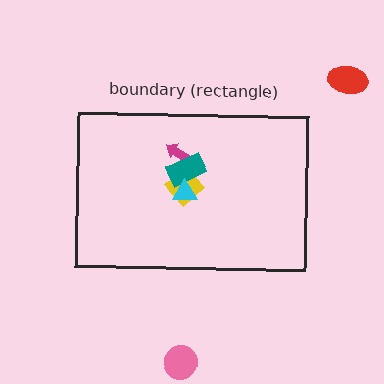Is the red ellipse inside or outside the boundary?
Outside.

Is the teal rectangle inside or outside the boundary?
Inside.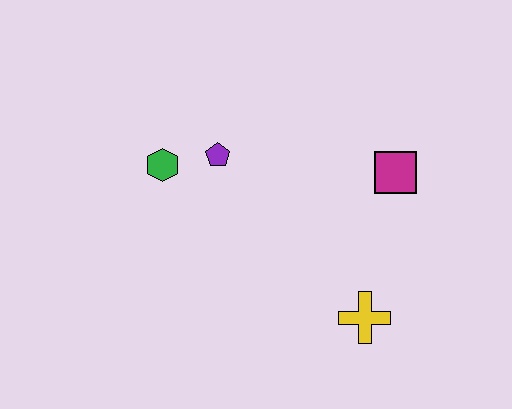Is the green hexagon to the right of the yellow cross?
No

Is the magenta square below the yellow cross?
No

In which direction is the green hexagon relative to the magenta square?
The green hexagon is to the left of the magenta square.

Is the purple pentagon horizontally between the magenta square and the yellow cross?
No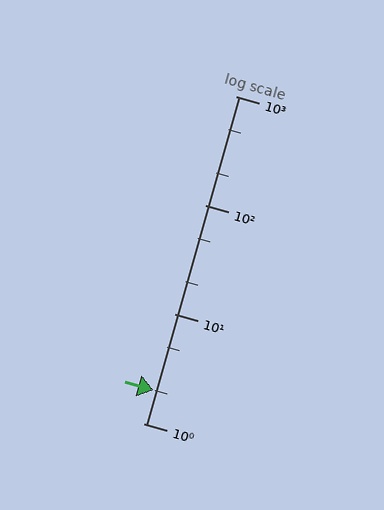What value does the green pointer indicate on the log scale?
The pointer indicates approximately 2.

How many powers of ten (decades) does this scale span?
The scale spans 3 decades, from 1 to 1000.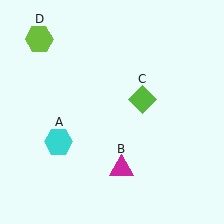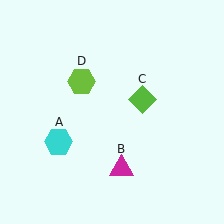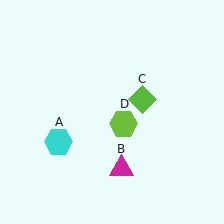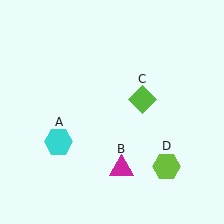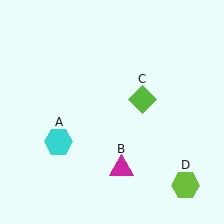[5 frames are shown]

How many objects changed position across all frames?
1 object changed position: lime hexagon (object D).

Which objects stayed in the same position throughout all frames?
Cyan hexagon (object A) and magenta triangle (object B) and lime diamond (object C) remained stationary.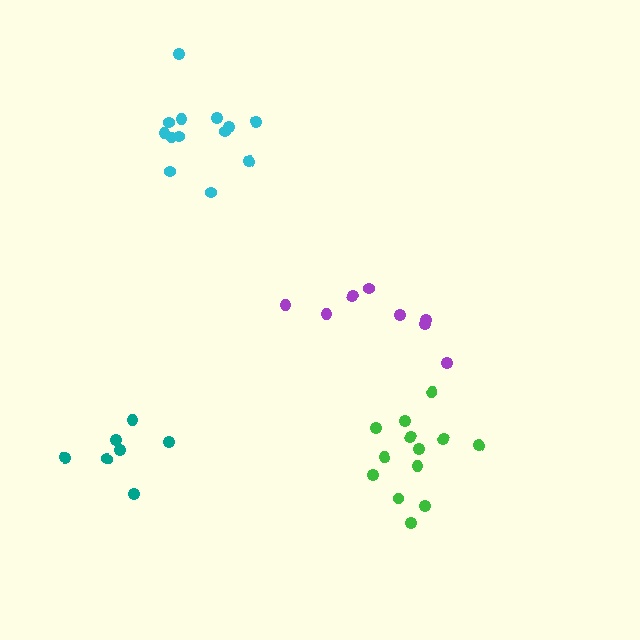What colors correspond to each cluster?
The clusters are colored: green, purple, cyan, teal.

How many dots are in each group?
Group 1: 13 dots, Group 2: 8 dots, Group 3: 13 dots, Group 4: 7 dots (41 total).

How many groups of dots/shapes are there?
There are 4 groups.